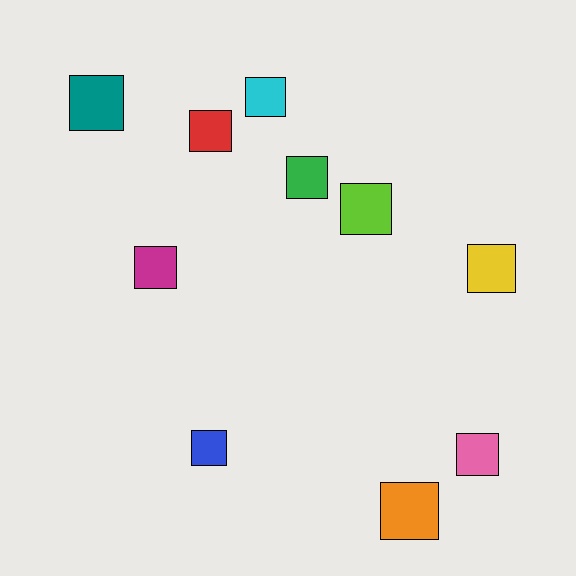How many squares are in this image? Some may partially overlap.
There are 10 squares.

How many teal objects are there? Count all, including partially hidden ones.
There is 1 teal object.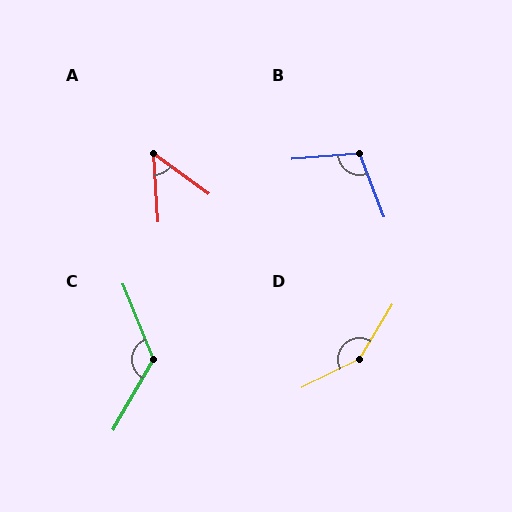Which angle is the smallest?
A, at approximately 50 degrees.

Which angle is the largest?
D, at approximately 148 degrees.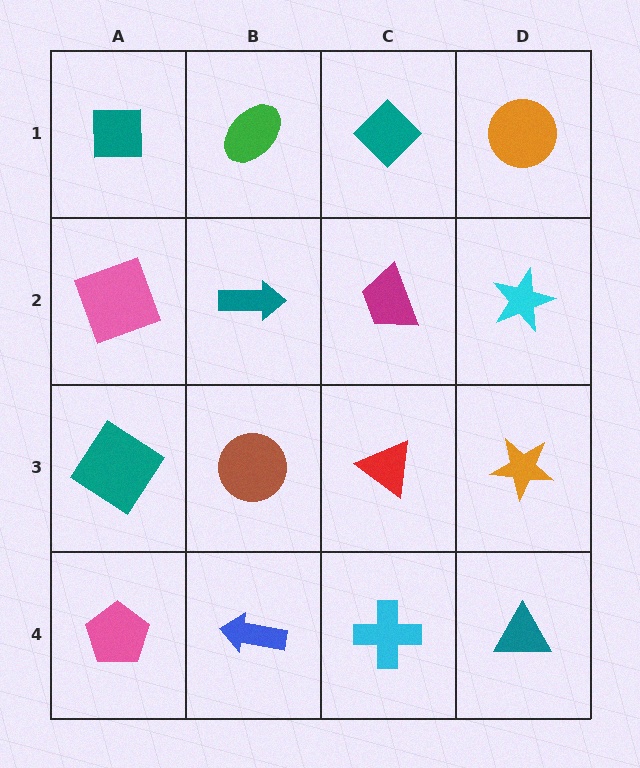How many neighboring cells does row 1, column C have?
3.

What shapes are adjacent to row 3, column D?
A cyan star (row 2, column D), a teal triangle (row 4, column D), a red triangle (row 3, column C).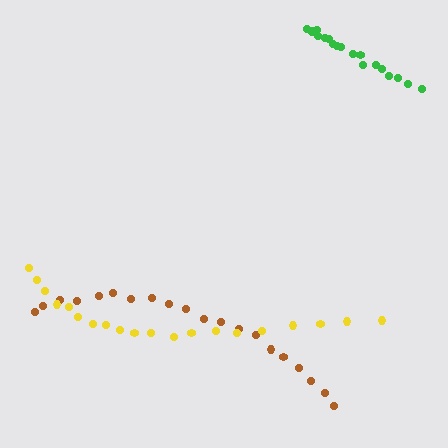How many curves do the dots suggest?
There are 3 distinct paths.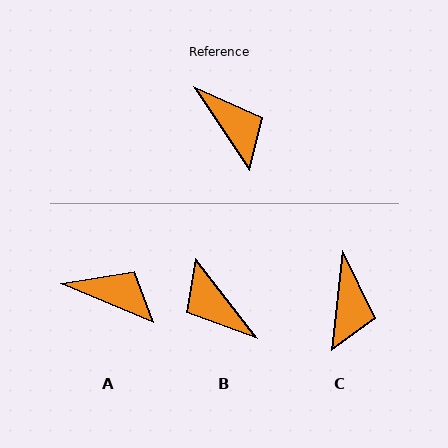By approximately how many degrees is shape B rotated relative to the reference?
Approximately 176 degrees clockwise.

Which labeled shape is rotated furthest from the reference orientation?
B, about 176 degrees away.